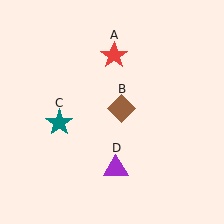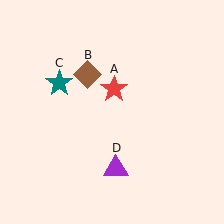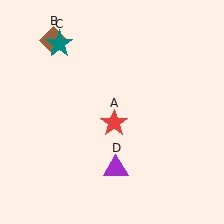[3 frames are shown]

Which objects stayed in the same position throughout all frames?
Purple triangle (object D) remained stationary.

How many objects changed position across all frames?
3 objects changed position: red star (object A), brown diamond (object B), teal star (object C).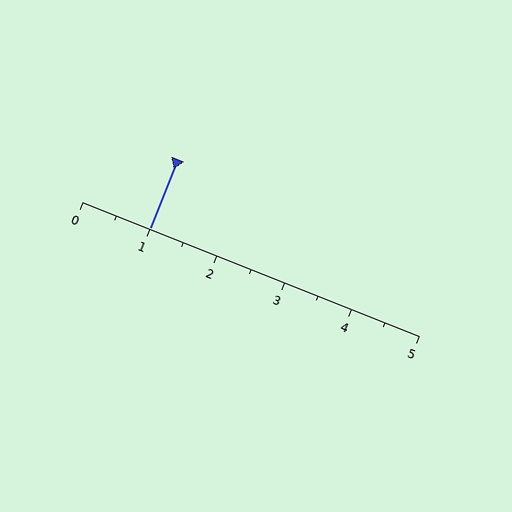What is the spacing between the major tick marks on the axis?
The major ticks are spaced 1 apart.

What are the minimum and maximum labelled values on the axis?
The axis runs from 0 to 5.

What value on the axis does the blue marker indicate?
The marker indicates approximately 1.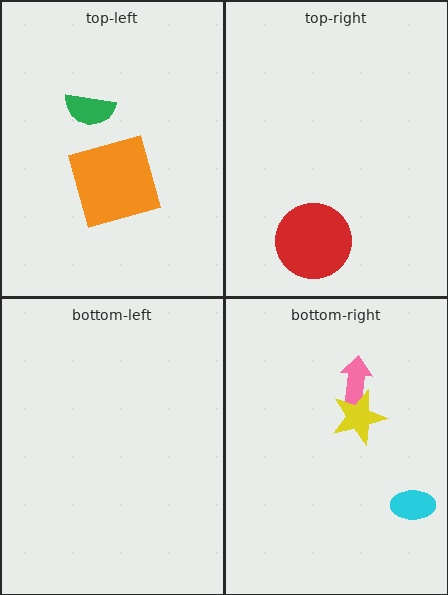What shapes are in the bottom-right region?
The cyan ellipse, the pink arrow, the yellow star.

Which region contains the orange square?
The top-left region.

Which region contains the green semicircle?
The top-left region.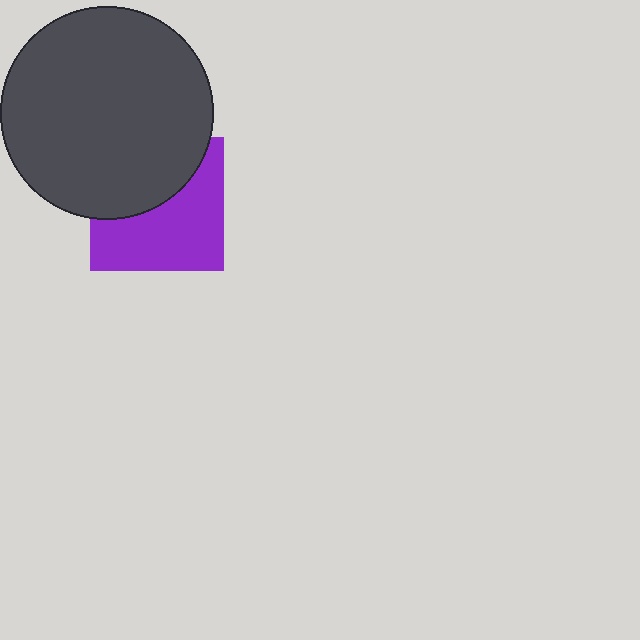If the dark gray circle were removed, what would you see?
You would see the complete purple square.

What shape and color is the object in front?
The object in front is a dark gray circle.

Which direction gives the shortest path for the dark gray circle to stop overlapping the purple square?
Moving up gives the shortest separation.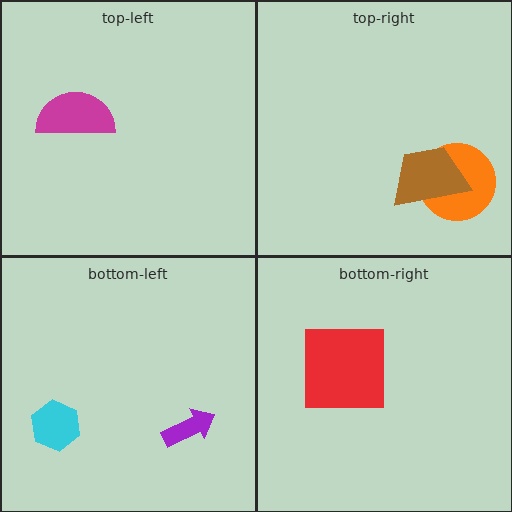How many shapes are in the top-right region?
2.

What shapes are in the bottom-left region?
The purple arrow, the cyan hexagon.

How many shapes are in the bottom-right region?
1.